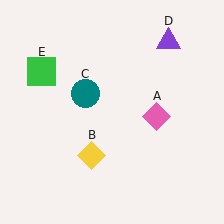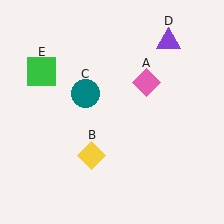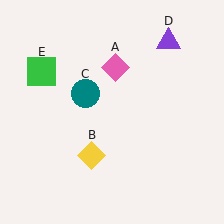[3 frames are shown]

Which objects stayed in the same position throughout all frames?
Yellow diamond (object B) and teal circle (object C) and purple triangle (object D) and green square (object E) remained stationary.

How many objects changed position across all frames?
1 object changed position: pink diamond (object A).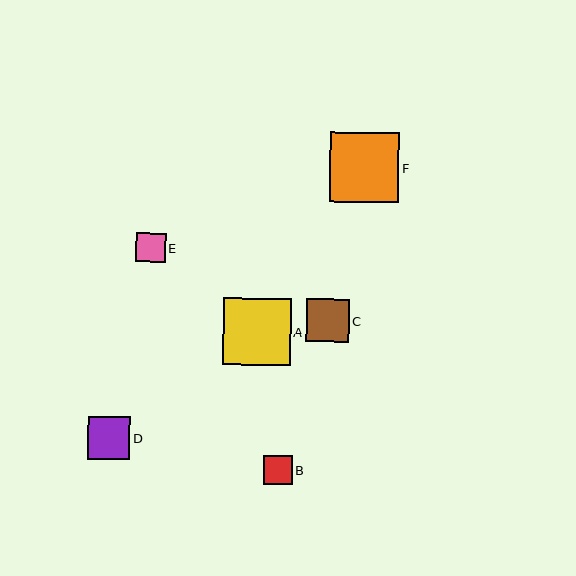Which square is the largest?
Square F is the largest with a size of approximately 70 pixels.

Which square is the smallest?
Square B is the smallest with a size of approximately 29 pixels.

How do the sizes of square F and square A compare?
Square F and square A are approximately the same size.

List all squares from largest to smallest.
From largest to smallest: F, A, D, C, E, B.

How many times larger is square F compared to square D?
Square F is approximately 1.6 times the size of square D.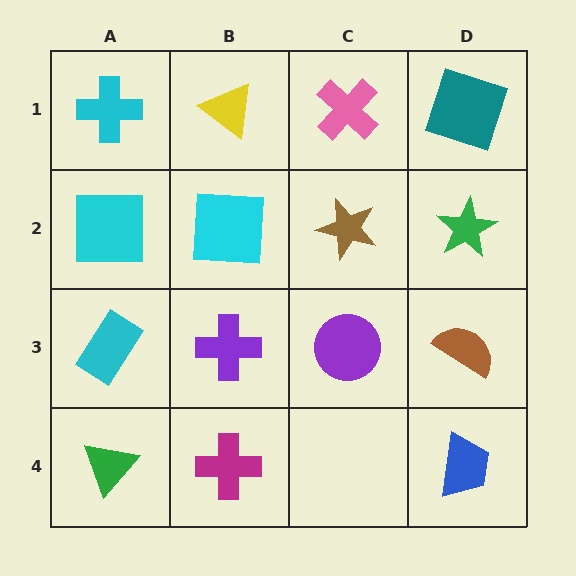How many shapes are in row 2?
4 shapes.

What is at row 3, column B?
A purple cross.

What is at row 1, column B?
A yellow triangle.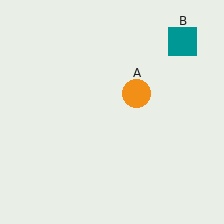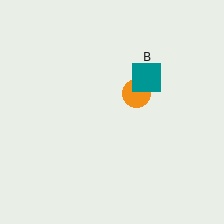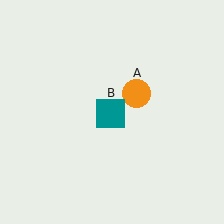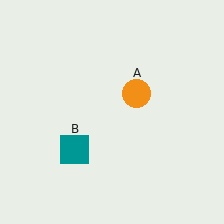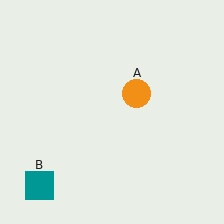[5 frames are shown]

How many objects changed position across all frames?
1 object changed position: teal square (object B).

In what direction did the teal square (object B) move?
The teal square (object B) moved down and to the left.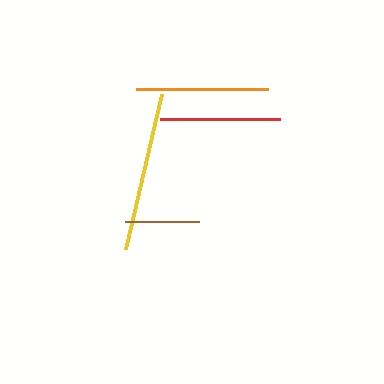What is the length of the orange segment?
The orange segment is approximately 132 pixels long.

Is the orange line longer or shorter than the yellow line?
The yellow line is longer than the orange line.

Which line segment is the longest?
The yellow line is the longest at approximately 160 pixels.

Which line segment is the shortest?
The brown line is the shortest at approximately 74 pixels.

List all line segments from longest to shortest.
From longest to shortest: yellow, orange, red, brown.